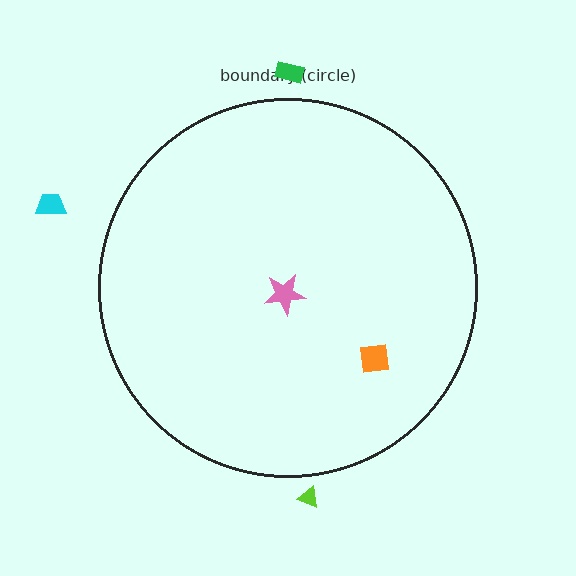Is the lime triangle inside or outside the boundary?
Outside.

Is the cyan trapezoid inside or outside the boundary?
Outside.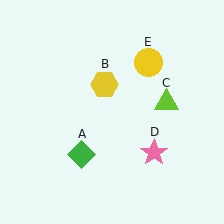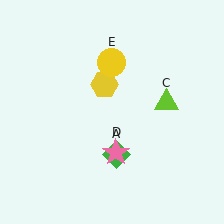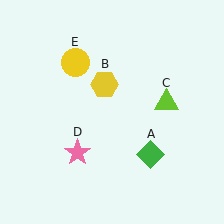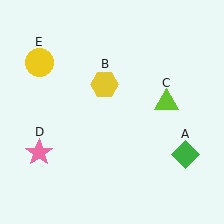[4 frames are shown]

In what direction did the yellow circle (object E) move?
The yellow circle (object E) moved left.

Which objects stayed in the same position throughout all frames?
Yellow hexagon (object B) and lime triangle (object C) remained stationary.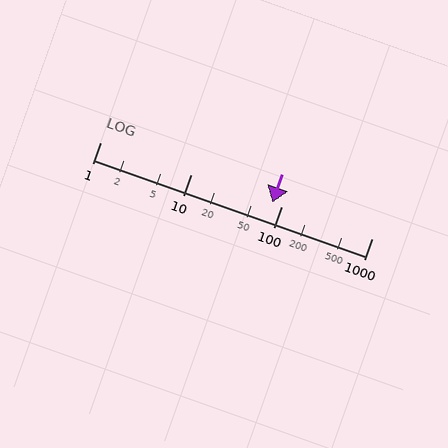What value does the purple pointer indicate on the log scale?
The pointer indicates approximately 80.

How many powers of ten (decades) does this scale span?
The scale spans 3 decades, from 1 to 1000.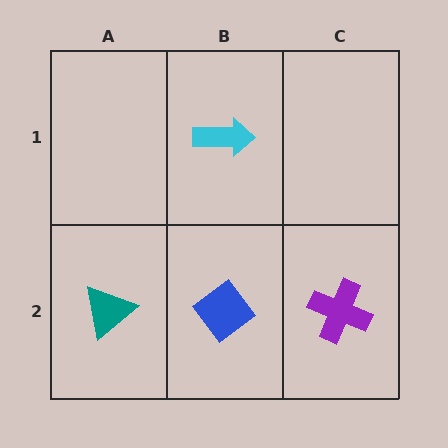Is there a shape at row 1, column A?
No, that cell is empty.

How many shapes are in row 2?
3 shapes.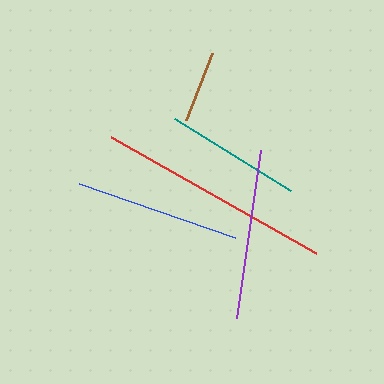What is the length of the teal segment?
The teal segment is approximately 136 pixels long.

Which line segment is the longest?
The red line is the longest at approximately 235 pixels.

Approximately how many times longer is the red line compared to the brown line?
The red line is approximately 3.2 times the length of the brown line.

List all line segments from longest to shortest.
From longest to shortest: red, purple, blue, teal, brown.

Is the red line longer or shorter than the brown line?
The red line is longer than the brown line.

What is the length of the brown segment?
The brown segment is approximately 73 pixels long.